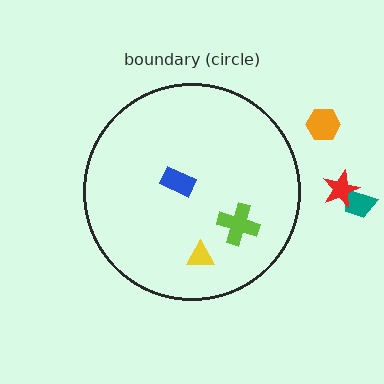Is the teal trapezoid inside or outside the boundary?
Outside.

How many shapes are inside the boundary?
3 inside, 3 outside.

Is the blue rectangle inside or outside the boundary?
Inside.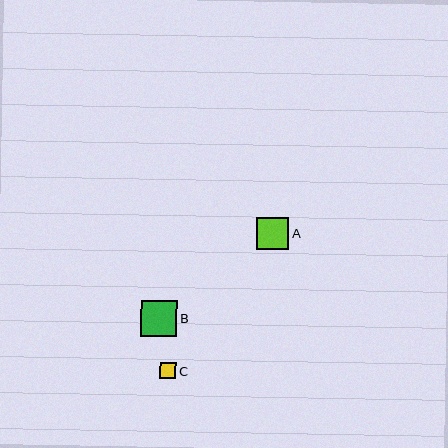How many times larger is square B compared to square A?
Square B is approximately 1.1 times the size of square A.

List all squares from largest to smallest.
From largest to smallest: B, A, C.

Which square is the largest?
Square B is the largest with a size of approximately 36 pixels.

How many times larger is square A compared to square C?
Square A is approximately 2.0 times the size of square C.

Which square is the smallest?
Square C is the smallest with a size of approximately 16 pixels.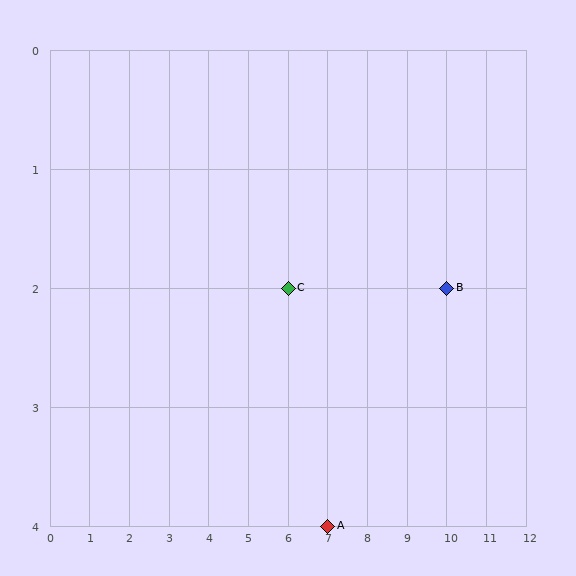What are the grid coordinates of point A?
Point A is at grid coordinates (7, 4).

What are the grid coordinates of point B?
Point B is at grid coordinates (10, 2).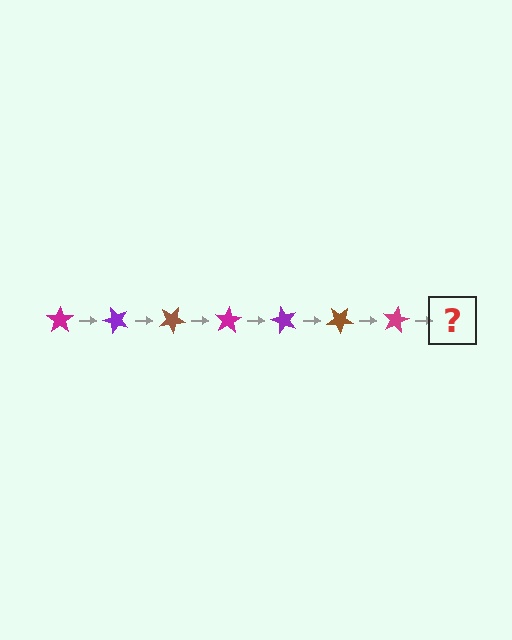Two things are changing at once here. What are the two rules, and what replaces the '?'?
The two rules are that it rotates 50 degrees each step and the color cycles through magenta, purple, and brown. The '?' should be a purple star, rotated 350 degrees from the start.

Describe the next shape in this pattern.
It should be a purple star, rotated 350 degrees from the start.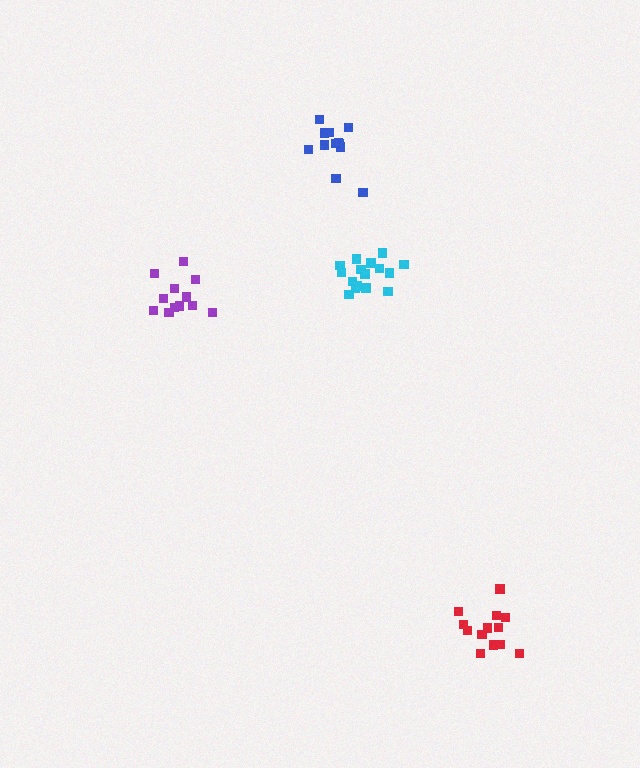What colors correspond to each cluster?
The clusters are colored: red, cyan, blue, purple.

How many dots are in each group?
Group 1: 13 dots, Group 2: 18 dots, Group 3: 12 dots, Group 4: 12 dots (55 total).